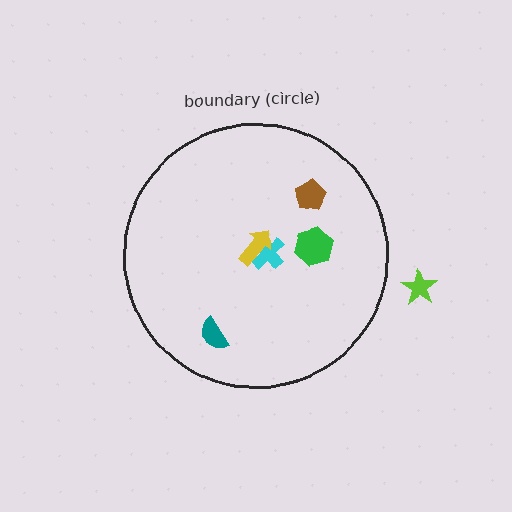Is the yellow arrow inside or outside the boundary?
Inside.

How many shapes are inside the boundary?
5 inside, 1 outside.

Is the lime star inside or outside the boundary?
Outside.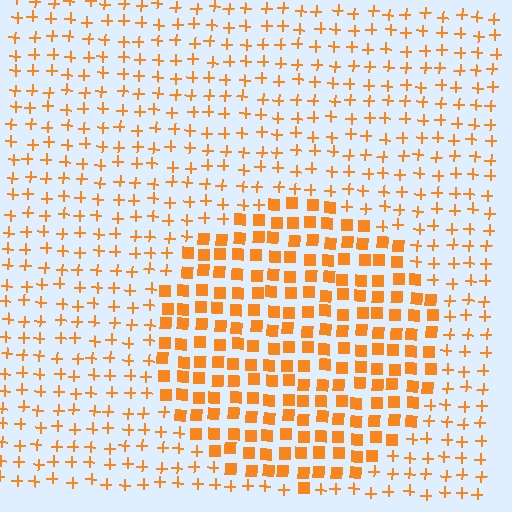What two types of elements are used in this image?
The image uses squares inside the circle region and plus signs outside it.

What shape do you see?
I see a circle.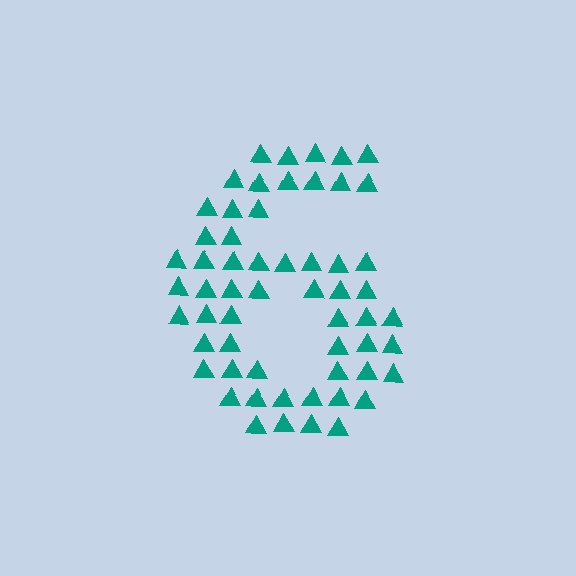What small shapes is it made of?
It is made of small triangles.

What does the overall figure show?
The overall figure shows the digit 6.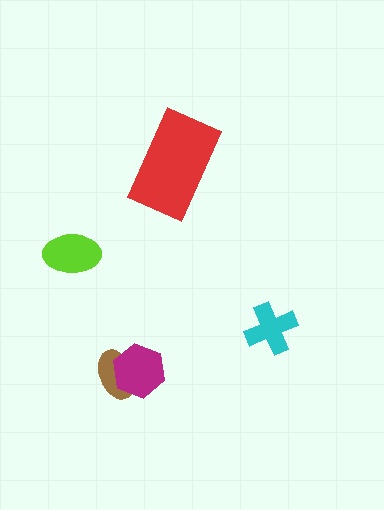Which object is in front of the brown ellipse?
The magenta hexagon is in front of the brown ellipse.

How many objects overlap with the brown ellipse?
1 object overlaps with the brown ellipse.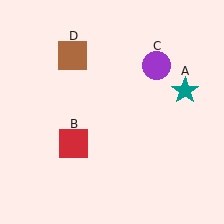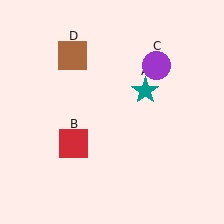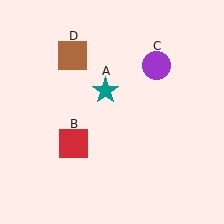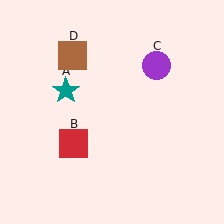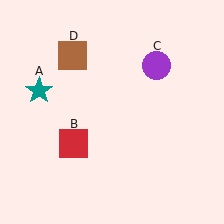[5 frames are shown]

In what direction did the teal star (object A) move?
The teal star (object A) moved left.